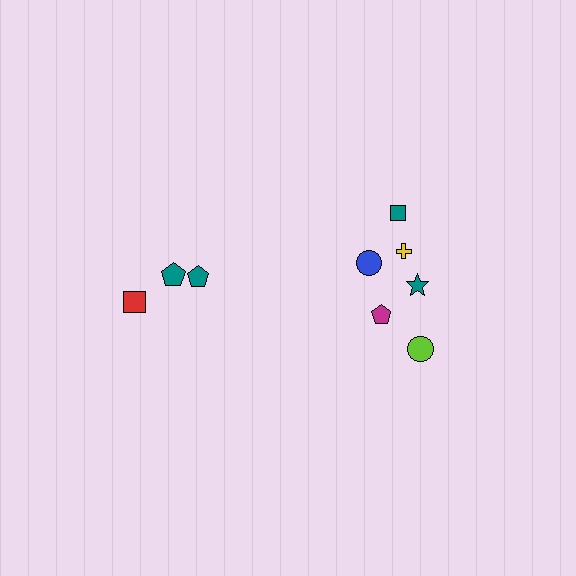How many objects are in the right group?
There are 6 objects.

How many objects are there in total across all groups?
There are 9 objects.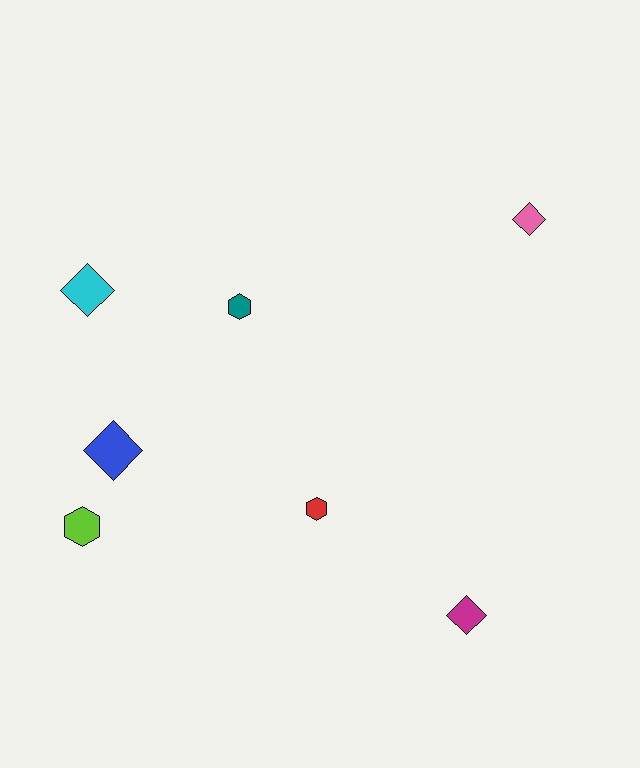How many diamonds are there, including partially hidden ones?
There are 4 diamonds.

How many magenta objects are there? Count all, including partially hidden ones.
There is 1 magenta object.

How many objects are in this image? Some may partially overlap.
There are 7 objects.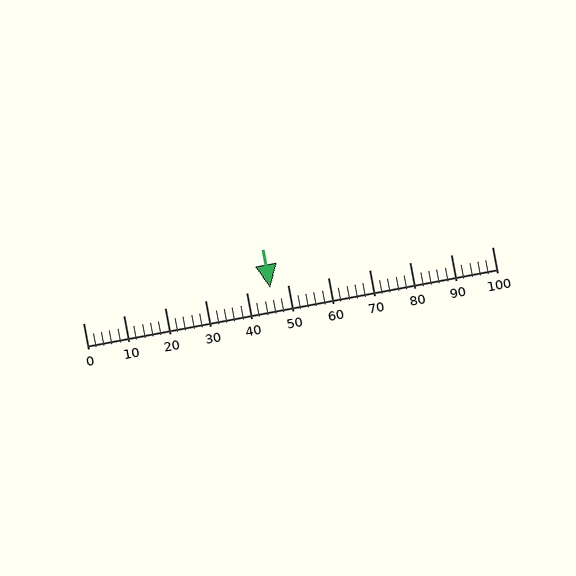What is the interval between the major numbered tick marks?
The major tick marks are spaced 10 units apart.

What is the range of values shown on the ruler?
The ruler shows values from 0 to 100.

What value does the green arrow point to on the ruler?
The green arrow points to approximately 46.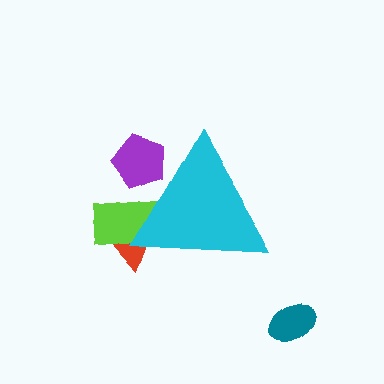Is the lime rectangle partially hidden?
Yes, the lime rectangle is partially hidden behind the cyan triangle.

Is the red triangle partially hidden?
Yes, the red triangle is partially hidden behind the cyan triangle.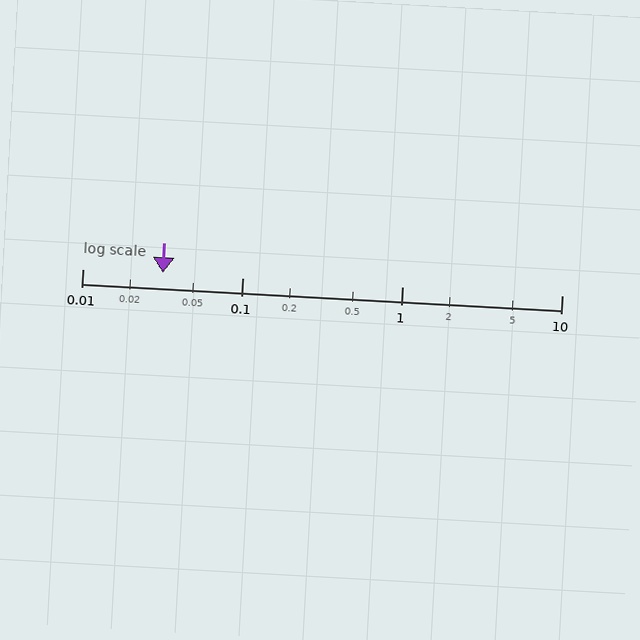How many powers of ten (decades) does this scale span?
The scale spans 3 decades, from 0.01 to 10.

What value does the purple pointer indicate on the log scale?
The pointer indicates approximately 0.032.